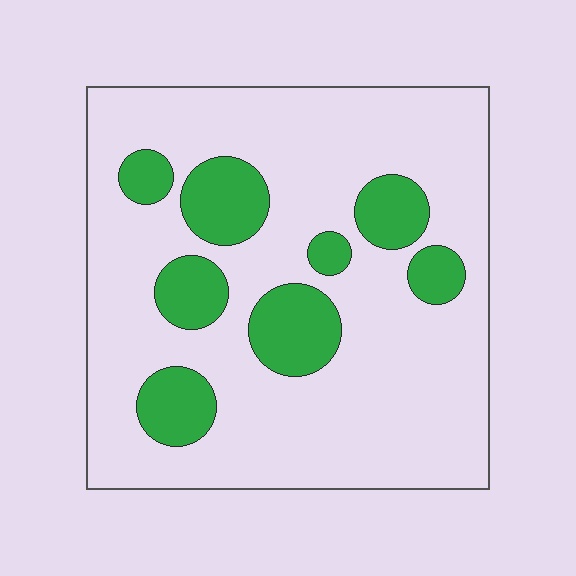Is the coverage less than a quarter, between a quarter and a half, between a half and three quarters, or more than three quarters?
Less than a quarter.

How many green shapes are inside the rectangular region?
8.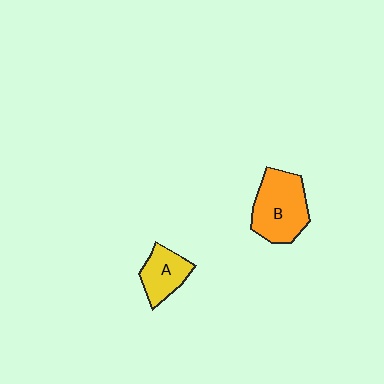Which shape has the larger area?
Shape B (orange).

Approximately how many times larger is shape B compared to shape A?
Approximately 1.7 times.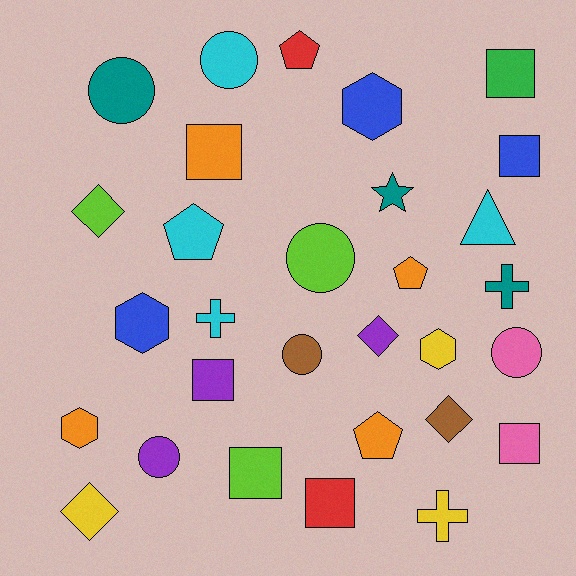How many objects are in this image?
There are 30 objects.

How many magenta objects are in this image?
There are no magenta objects.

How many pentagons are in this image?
There are 4 pentagons.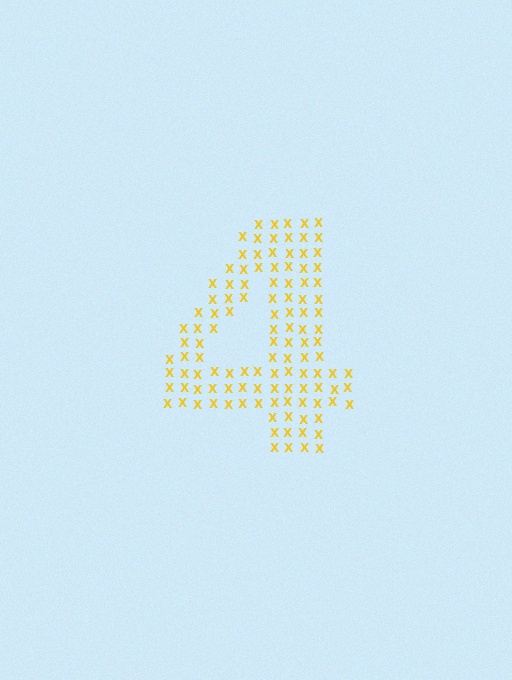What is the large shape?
The large shape is the digit 4.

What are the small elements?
The small elements are letter X's.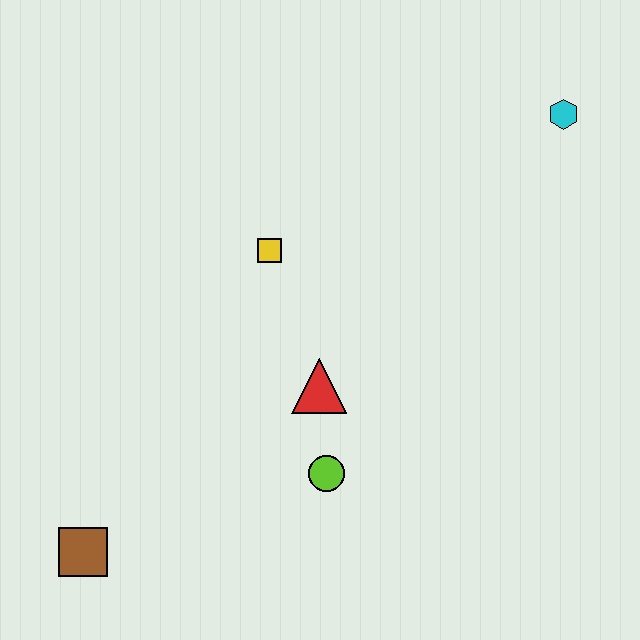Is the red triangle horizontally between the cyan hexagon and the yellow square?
Yes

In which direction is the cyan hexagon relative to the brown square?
The cyan hexagon is to the right of the brown square.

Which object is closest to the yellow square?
The red triangle is closest to the yellow square.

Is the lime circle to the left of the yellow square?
No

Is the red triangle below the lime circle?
No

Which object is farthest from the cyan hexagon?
The brown square is farthest from the cyan hexagon.